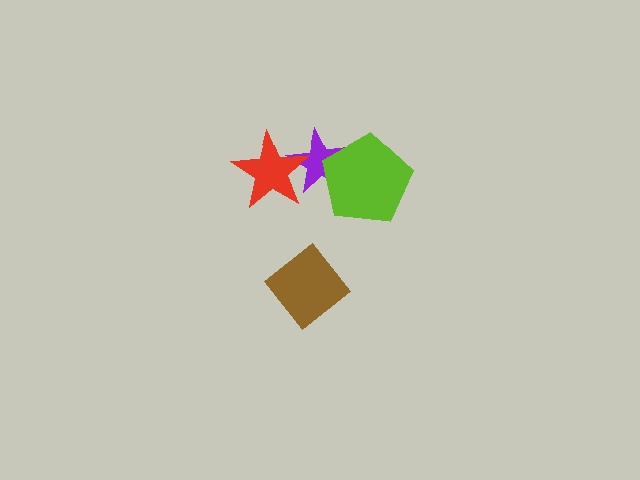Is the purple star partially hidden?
Yes, it is partially covered by another shape.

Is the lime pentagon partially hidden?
No, no other shape covers it.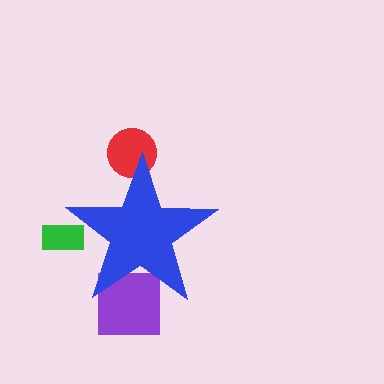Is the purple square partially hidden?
Yes, the purple square is partially hidden behind the blue star.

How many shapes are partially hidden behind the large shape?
3 shapes are partially hidden.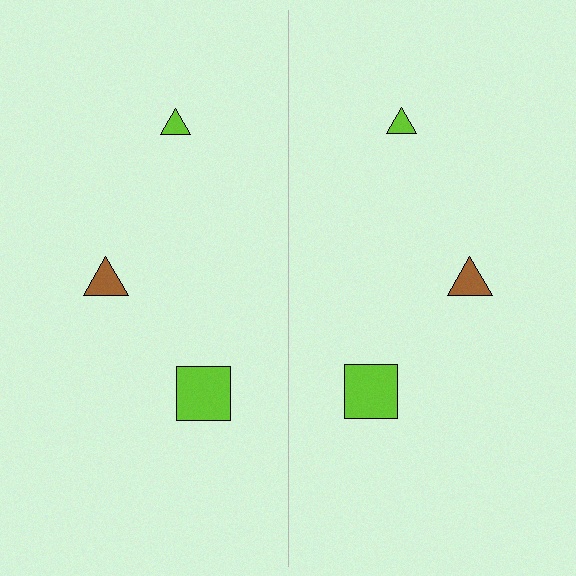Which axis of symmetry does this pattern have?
The pattern has a vertical axis of symmetry running through the center of the image.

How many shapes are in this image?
There are 6 shapes in this image.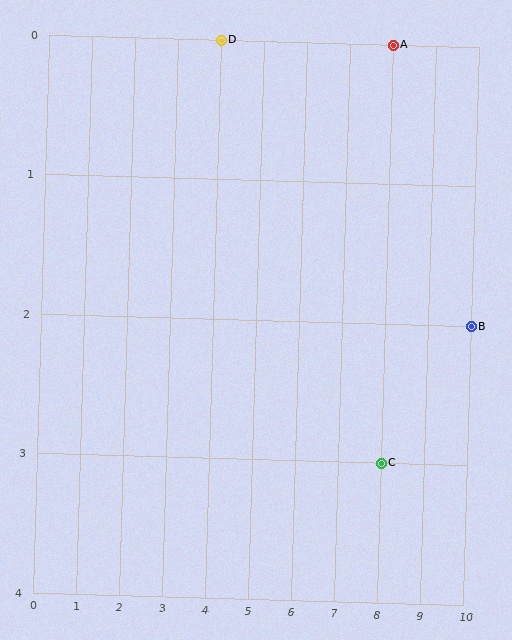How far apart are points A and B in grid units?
Points A and B are 2 columns and 2 rows apart (about 2.8 grid units diagonally).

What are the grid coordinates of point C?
Point C is at grid coordinates (8, 3).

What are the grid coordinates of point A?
Point A is at grid coordinates (8, 0).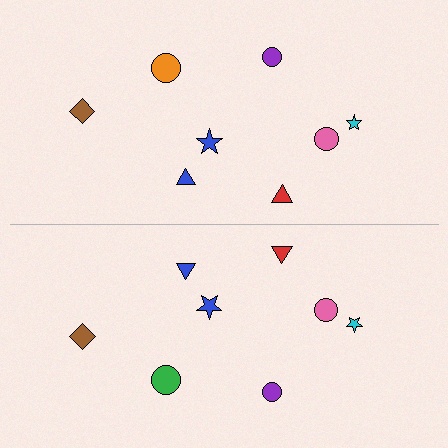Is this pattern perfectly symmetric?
No, the pattern is not perfectly symmetric. The green circle on the bottom side breaks the symmetry — its mirror counterpart is orange.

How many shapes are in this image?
There are 16 shapes in this image.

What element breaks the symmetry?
The green circle on the bottom side breaks the symmetry — its mirror counterpart is orange.